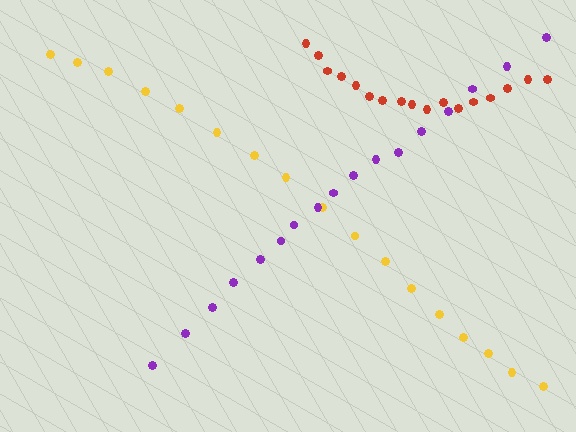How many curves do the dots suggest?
There are 3 distinct paths.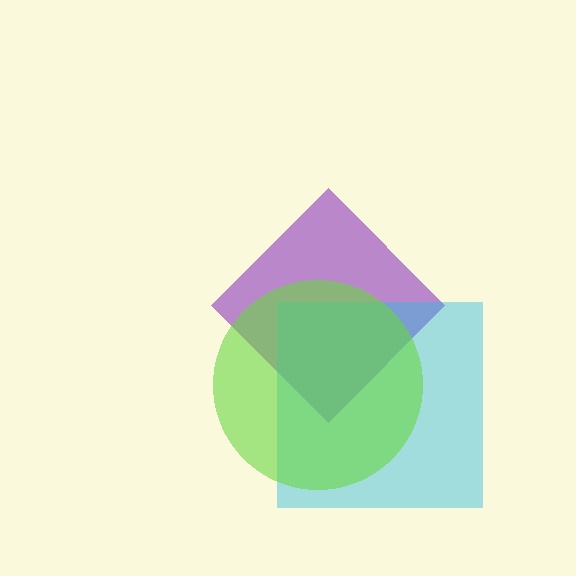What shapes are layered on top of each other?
The layered shapes are: a purple diamond, a cyan square, a lime circle.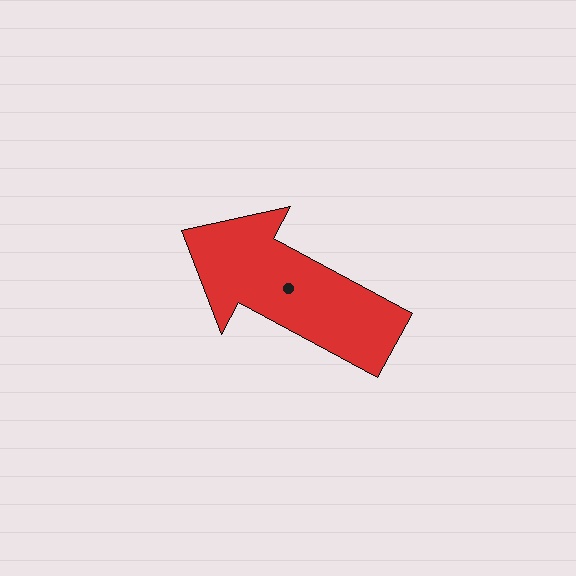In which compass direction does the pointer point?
Northwest.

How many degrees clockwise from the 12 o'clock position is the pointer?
Approximately 299 degrees.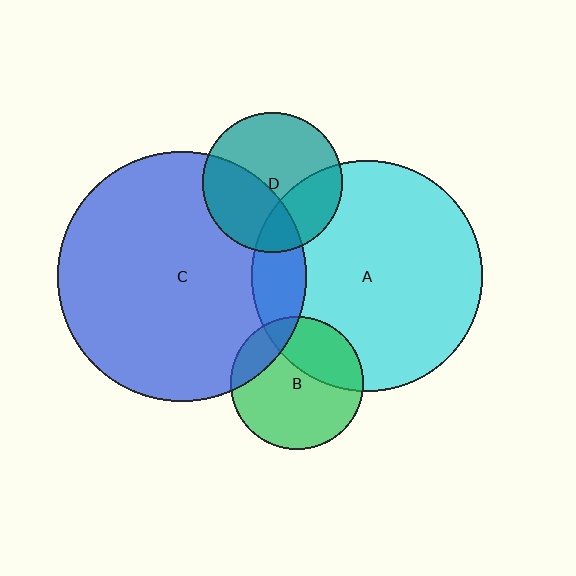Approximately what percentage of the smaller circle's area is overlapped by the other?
Approximately 35%.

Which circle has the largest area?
Circle C (blue).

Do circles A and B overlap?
Yes.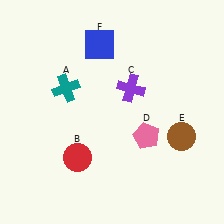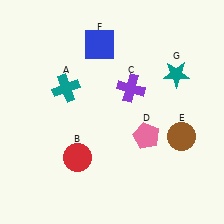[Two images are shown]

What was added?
A teal star (G) was added in Image 2.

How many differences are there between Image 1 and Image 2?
There is 1 difference between the two images.